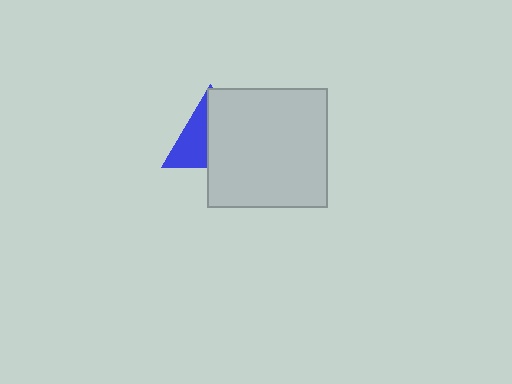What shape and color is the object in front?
The object in front is a light gray square.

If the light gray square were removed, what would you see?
You would see the complete blue triangle.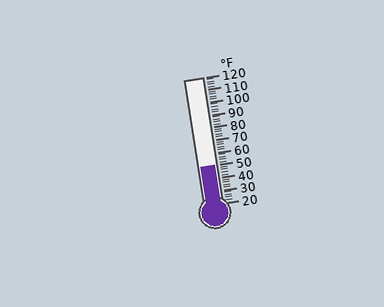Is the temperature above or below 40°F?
The temperature is above 40°F.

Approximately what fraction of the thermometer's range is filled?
The thermometer is filled to approximately 30% of its range.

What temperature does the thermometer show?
The thermometer shows approximately 50°F.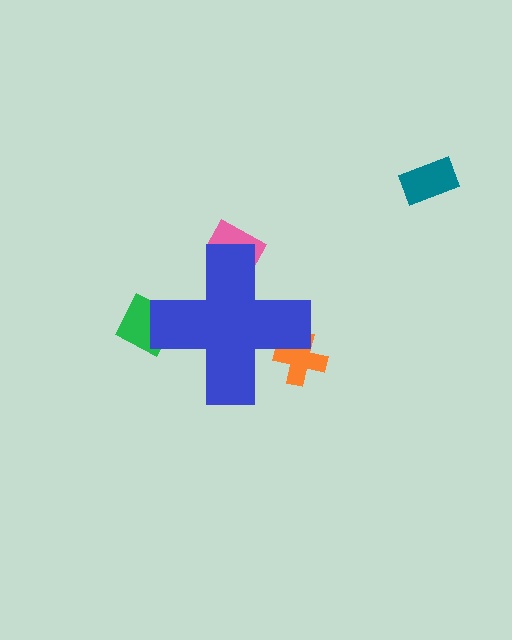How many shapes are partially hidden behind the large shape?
3 shapes are partially hidden.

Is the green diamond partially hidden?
Yes, the green diamond is partially hidden behind the blue cross.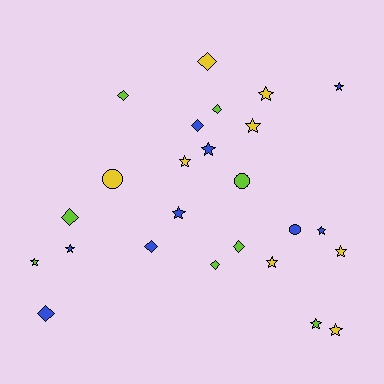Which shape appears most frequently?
Star, with 13 objects.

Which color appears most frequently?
Blue, with 9 objects.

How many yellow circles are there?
There is 1 yellow circle.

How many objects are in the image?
There are 25 objects.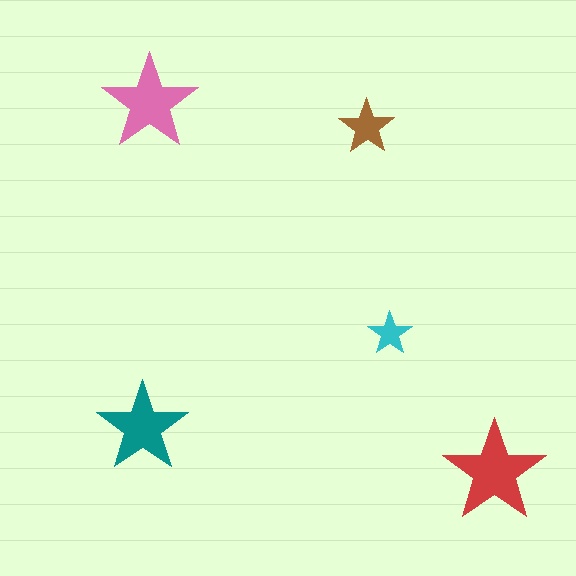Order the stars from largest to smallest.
the red one, the pink one, the teal one, the brown one, the cyan one.